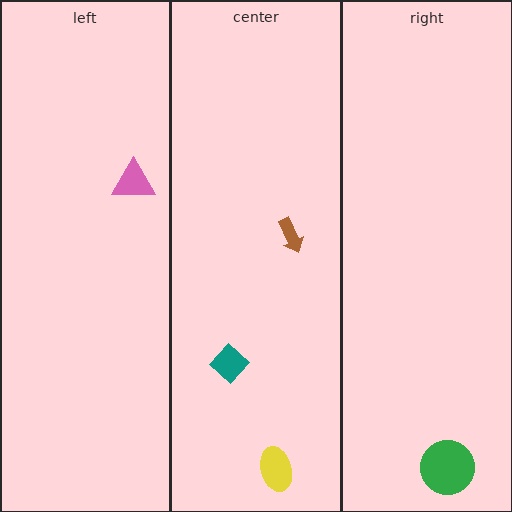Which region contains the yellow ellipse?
The center region.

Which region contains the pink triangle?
The left region.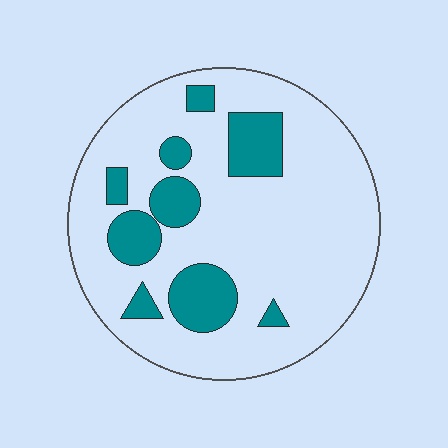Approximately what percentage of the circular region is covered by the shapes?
Approximately 20%.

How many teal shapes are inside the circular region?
9.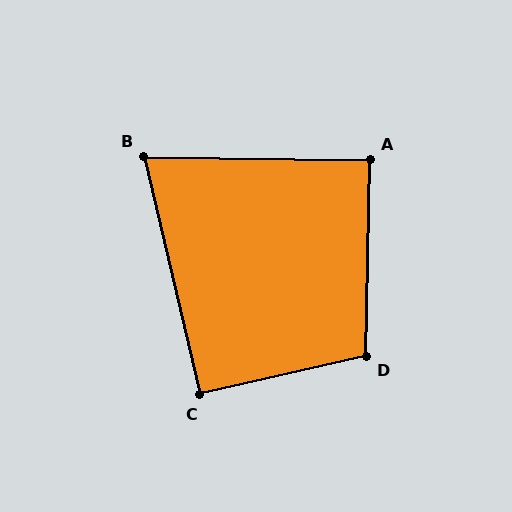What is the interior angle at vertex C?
Approximately 90 degrees (approximately right).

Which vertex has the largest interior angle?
D, at approximately 104 degrees.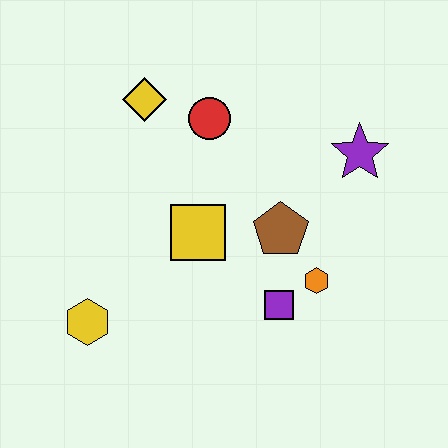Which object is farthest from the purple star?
The yellow hexagon is farthest from the purple star.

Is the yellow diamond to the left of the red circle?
Yes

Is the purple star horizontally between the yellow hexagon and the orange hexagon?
No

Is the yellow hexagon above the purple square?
No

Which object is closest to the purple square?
The orange hexagon is closest to the purple square.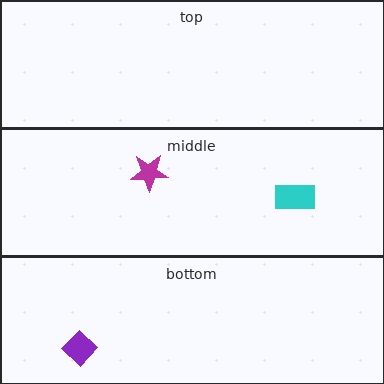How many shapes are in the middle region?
2.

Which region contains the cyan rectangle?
The middle region.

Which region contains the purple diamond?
The bottom region.